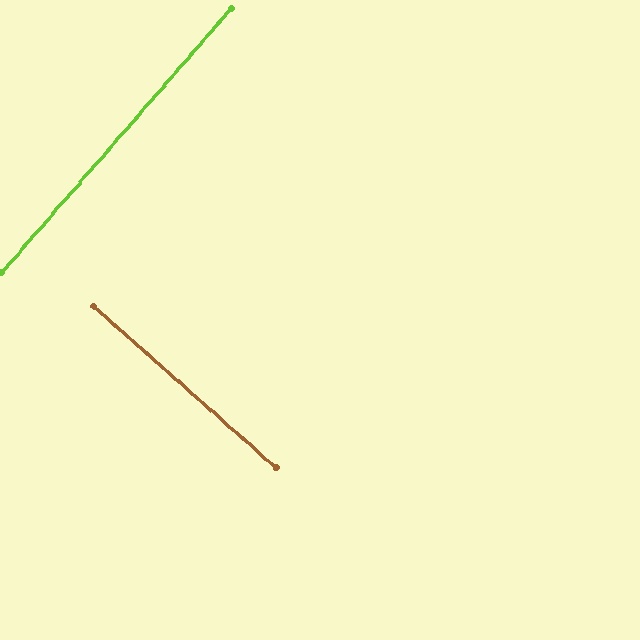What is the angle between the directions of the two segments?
Approximately 89 degrees.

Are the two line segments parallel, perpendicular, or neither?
Perpendicular — they meet at approximately 89°.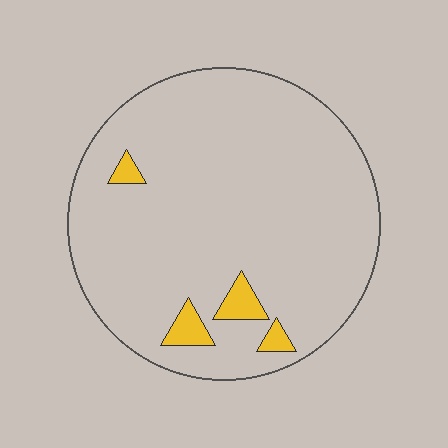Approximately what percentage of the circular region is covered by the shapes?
Approximately 5%.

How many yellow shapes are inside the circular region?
4.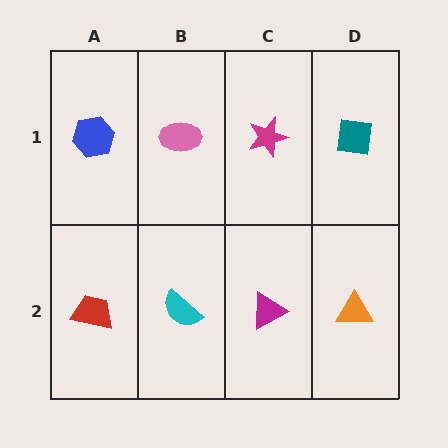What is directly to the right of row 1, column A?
A pink ellipse.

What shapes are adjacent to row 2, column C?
A magenta star (row 1, column C), a cyan semicircle (row 2, column B), an orange triangle (row 2, column D).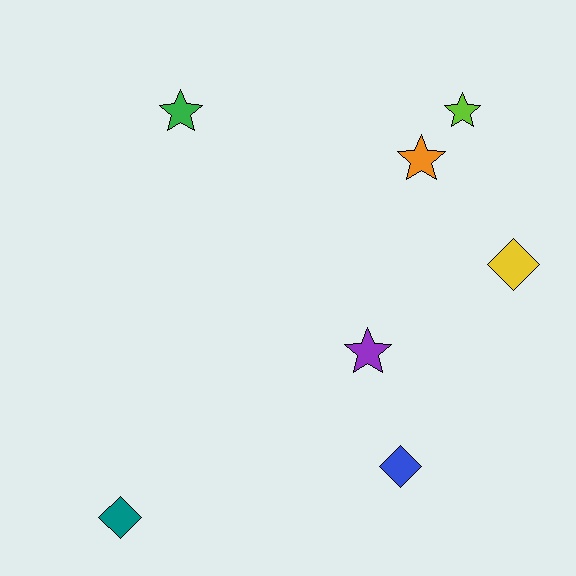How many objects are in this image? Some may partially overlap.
There are 7 objects.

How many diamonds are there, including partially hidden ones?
There are 3 diamonds.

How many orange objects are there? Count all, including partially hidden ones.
There is 1 orange object.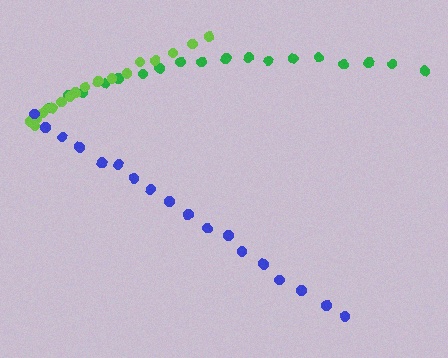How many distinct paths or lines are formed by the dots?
There are 3 distinct paths.